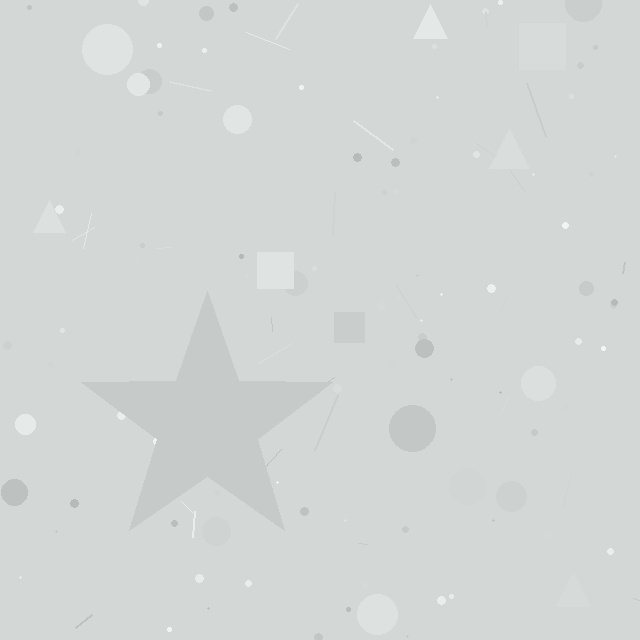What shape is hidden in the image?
A star is hidden in the image.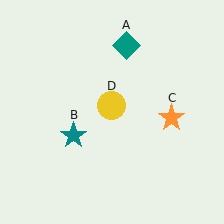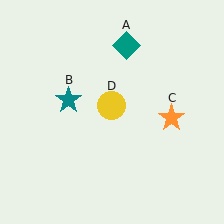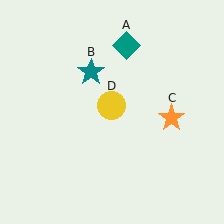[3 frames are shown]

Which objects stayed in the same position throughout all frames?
Teal diamond (object A) and orange star (object C) and yellow circle (object D) remained stationary.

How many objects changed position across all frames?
1 object changed position: teal star (object B).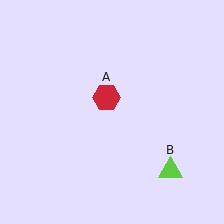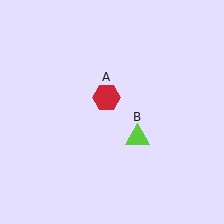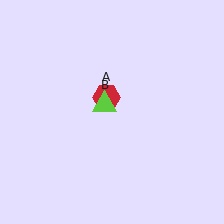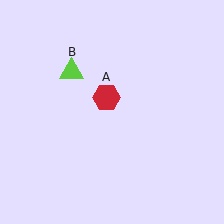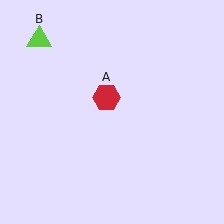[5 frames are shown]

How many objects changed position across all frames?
1 object changed position: lime triangle (object B).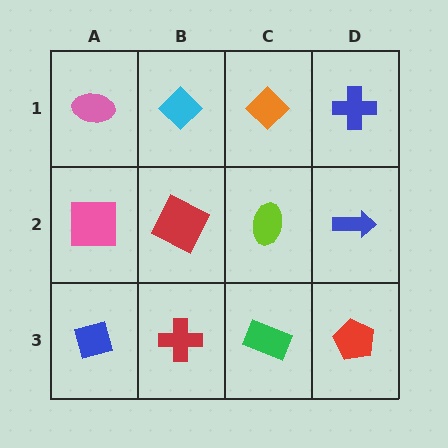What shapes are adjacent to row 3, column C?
A lime ellipse (row 2, column C), a red cross (row 3, column B), a red pentagon (row 3, column D).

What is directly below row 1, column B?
A red square.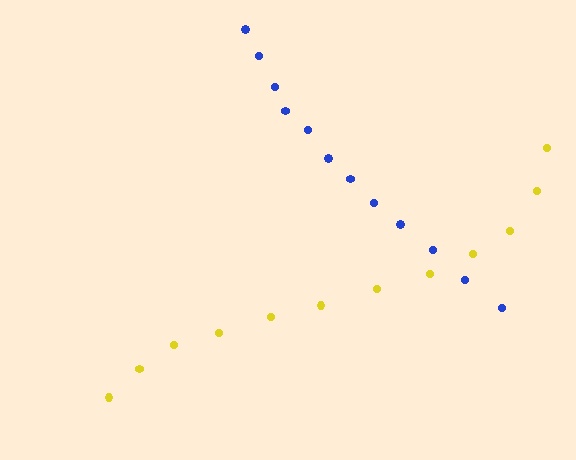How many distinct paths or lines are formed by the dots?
There are 2 distinct paths.